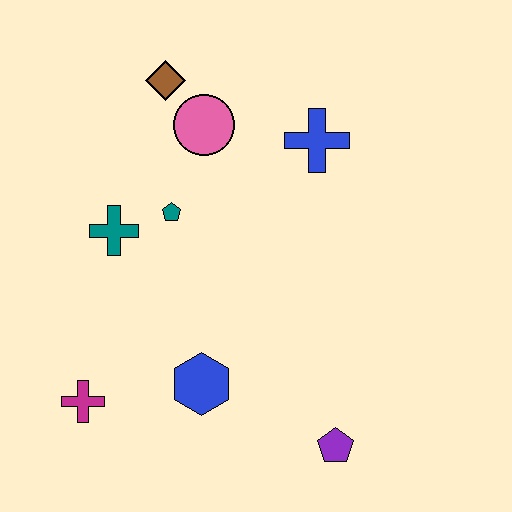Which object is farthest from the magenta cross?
The blue cross is farthest from the magenta cross.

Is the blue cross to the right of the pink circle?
Yes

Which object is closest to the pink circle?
The brown diamond is closest to the pink circle.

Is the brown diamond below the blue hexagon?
No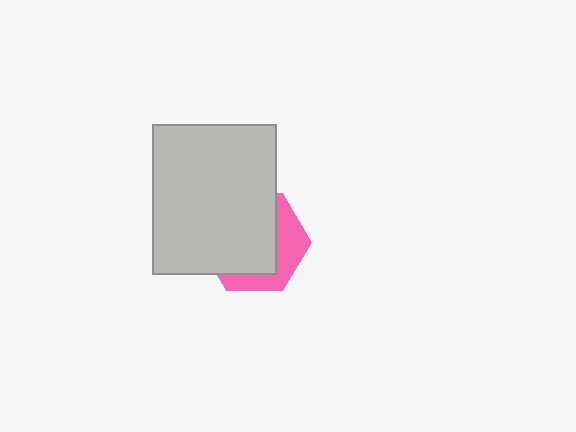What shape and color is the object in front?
The object in front is a light gray rectangle.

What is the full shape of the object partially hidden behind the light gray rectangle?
The partially hidden object is a pink hexagon.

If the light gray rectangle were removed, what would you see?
You would see the complete pink hexagon.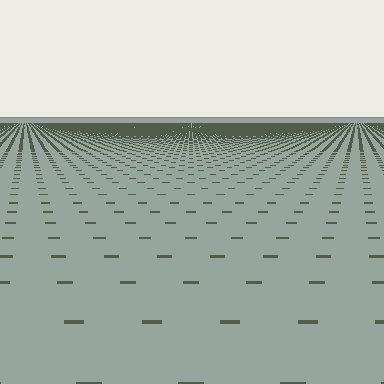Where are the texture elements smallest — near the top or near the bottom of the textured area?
Near the top.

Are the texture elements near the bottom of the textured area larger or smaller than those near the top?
Larger. Near the bottom, elements are closer to the viewer and appear at a bigger on-screen size.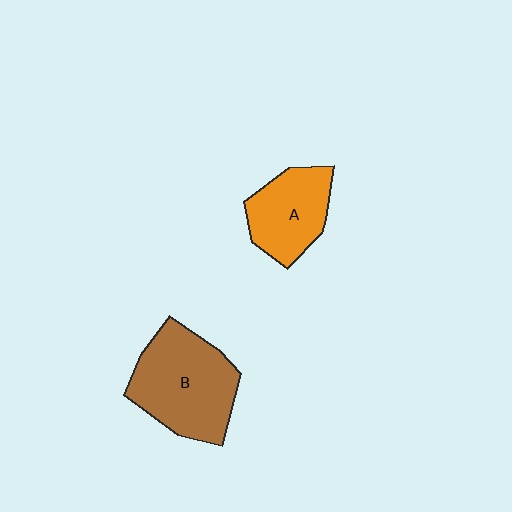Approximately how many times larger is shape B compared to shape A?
Approximately 1.5 times.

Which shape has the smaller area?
Shape A (orange).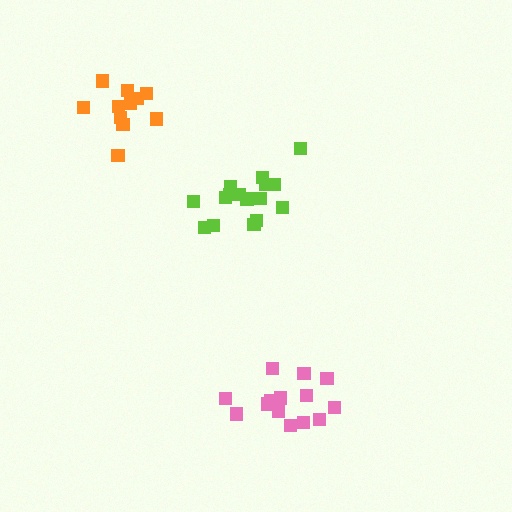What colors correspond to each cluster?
The clusters are colored: pink, lime, orange.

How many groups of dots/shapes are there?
There are 3 groups.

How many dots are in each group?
Group 1: 14 dots, Group 2: 16 dots, Group 3: 12 dots (42 total).